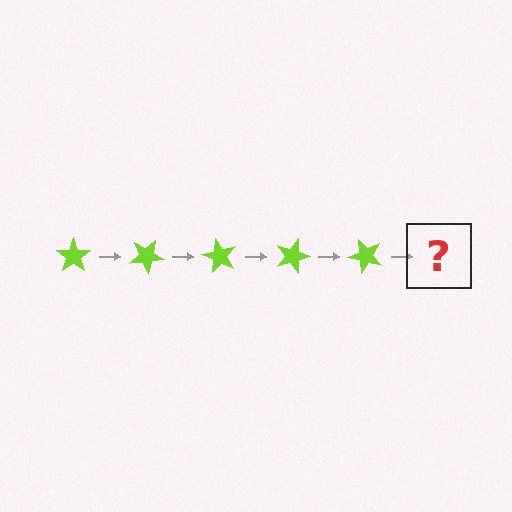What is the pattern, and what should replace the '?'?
The pattern is that the star rotates 30 degrees each step. The '?' should be a lime star rotated 150 degrees.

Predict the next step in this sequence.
The next step is a lime star rotated 150 degrees.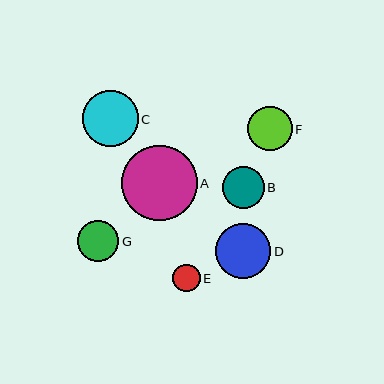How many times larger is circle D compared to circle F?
Circle D is approximately 1.2 times the size of circle F.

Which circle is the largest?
Circle A is the largest with a size of approximately 75 pixels.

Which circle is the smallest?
Circle E is the smallest with a size of approximately 28 pixels.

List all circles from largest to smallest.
From largest to smallest: A, C, D, F, B, G, E.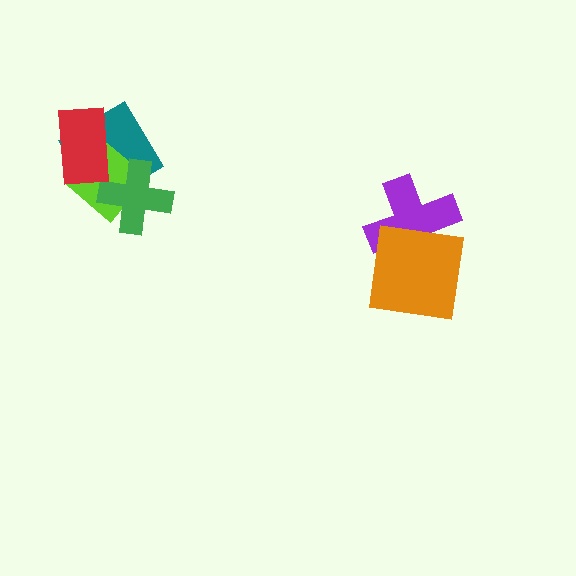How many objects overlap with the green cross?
2 objects overlap with the green cross.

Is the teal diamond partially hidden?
Yes, it is partially covered by another shape.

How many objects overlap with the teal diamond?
3 objects overlap with the teal diamond.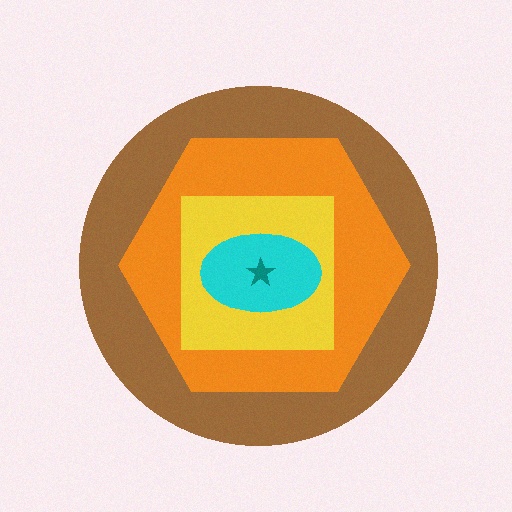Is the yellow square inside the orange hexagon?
Yes.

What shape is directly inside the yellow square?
The cyan ellipse.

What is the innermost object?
The teal star.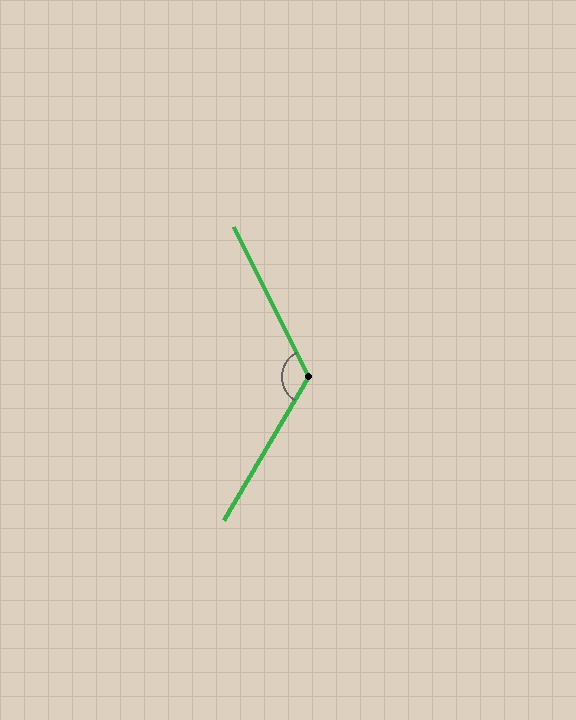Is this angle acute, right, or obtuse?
It is obtuse.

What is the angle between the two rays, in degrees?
Approximately 123 degrees.